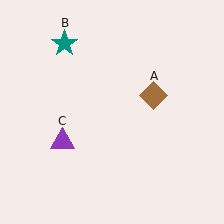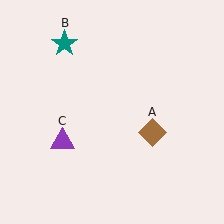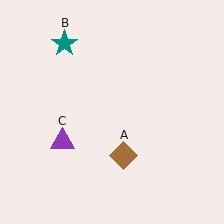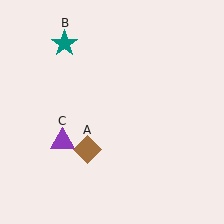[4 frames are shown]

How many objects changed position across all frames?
1 object changed position: brown diamond (object A).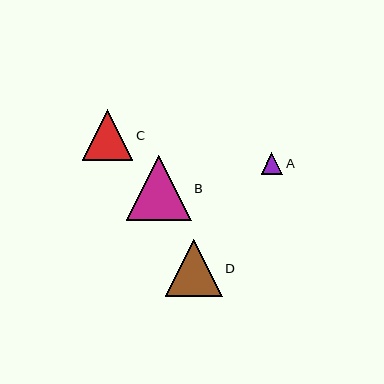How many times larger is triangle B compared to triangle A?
Triangle B is approximately 3.0 times the size of triangle A.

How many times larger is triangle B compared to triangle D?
Triangle B is approximately 1.1 times the size of triangle D.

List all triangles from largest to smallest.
From largest to smallest: B, D, C, A.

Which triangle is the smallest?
Triangle A is the smallest with a size of approximately 22 pixels.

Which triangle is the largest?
Triangle B is the largest with a size of approximately 65 pixels.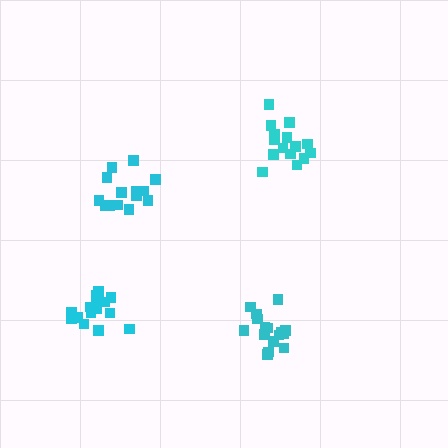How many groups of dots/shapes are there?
There are 4 groups.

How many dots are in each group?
Group 1: 16 dots, Group 2: 15 dots, Group 3: 14 dots, Group 4: 15 dots (60 total).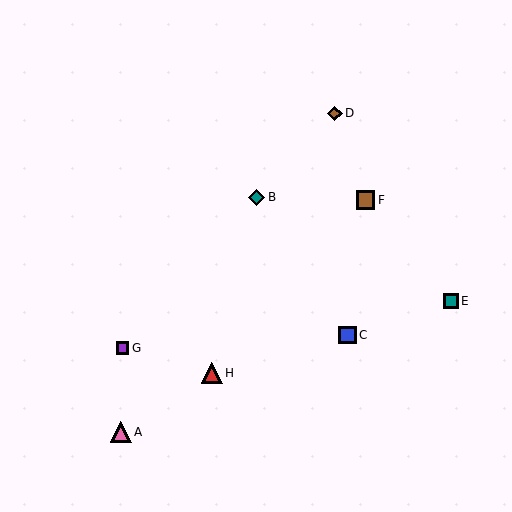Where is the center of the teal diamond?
The center of the teal diamond is at (256, 197).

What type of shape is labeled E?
Shape E is a teal square.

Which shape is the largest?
The pink triangle (labeled A) is the largest.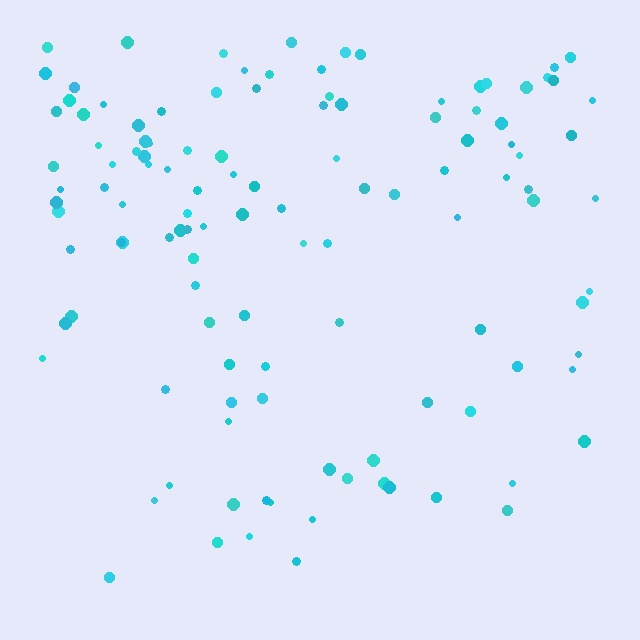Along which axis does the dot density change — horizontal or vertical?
Vertical.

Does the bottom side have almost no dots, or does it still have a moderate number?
Still a moderate number, just noticeably fewer than the top.